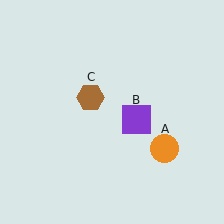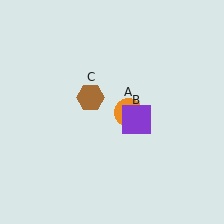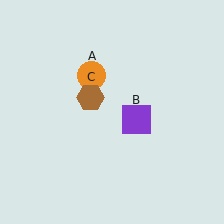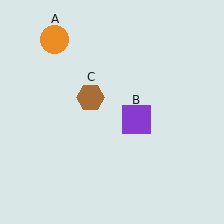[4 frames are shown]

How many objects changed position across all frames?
1 object changed position: orange circle (object A).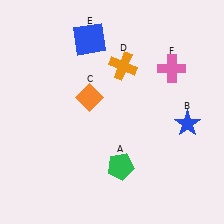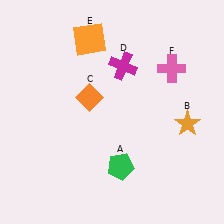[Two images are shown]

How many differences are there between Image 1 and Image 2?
There are 3 differences between the two images.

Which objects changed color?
B changed from blue to orange. D changed from orange to magenta. E changed from blue to orange.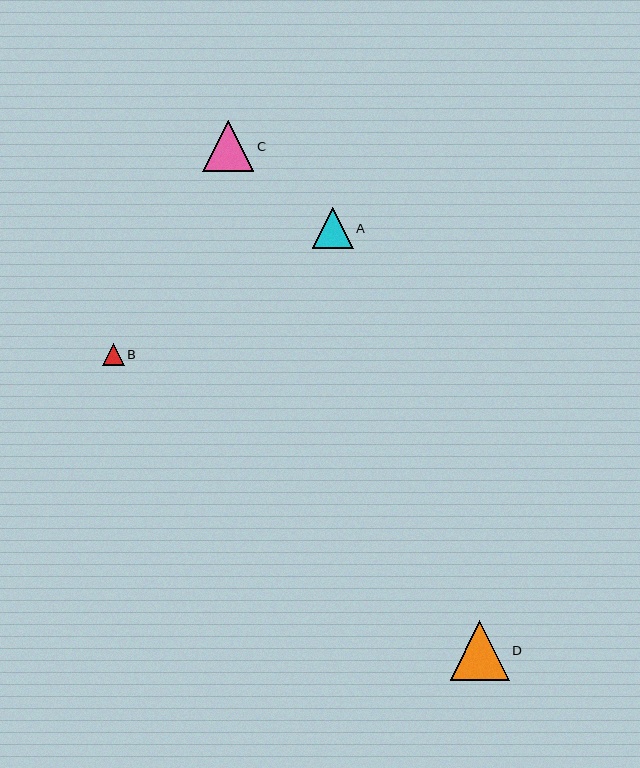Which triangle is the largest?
Triangle D is the largest with a size of approximately 59 pixels.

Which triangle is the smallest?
Triangle B is the smallest with a size of approximately 22 pixels.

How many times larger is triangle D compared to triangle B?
Triangle D is approximately 2.7 times the size of triangle B.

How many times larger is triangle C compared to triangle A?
Triangle C is approximately 1.2 times the size of triangle A.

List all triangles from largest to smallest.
From largest to smallest: D, C, A, B.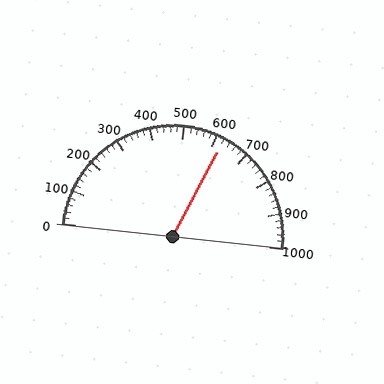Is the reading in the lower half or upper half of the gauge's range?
The reading is in the upper half of the range (0 to 1000).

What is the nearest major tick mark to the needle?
The nearest major tick mark is 600.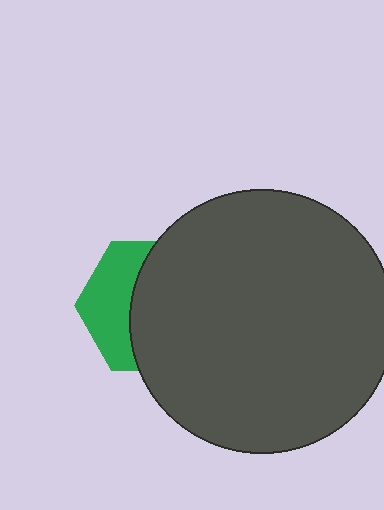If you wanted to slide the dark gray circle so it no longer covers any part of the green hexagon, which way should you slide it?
Slide it right — that is the most direct way to separate the two shapes.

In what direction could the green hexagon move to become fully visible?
The green hexagon could move left. That would shift it out from behind the dark gray circle entirely.